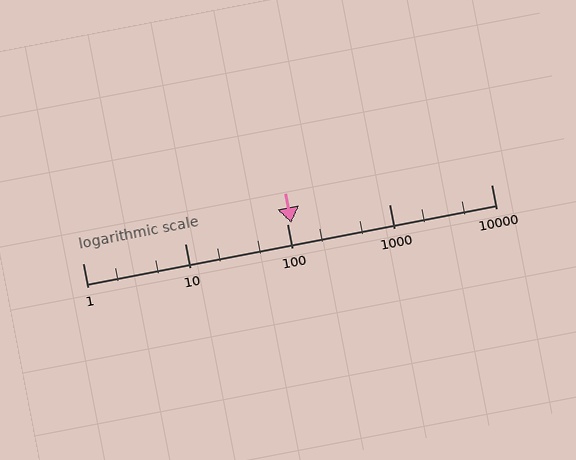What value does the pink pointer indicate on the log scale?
The pointer indicates approximately 110.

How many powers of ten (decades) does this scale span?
The scale spans 4 decades, from 1 to 10000.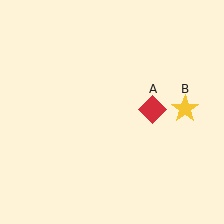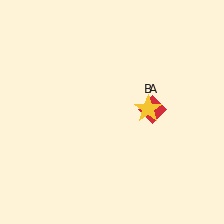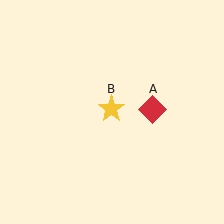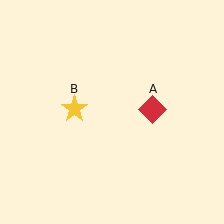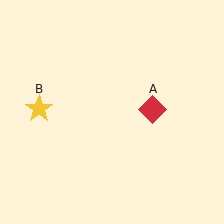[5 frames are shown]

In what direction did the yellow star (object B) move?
The yellow star (object B) moved left.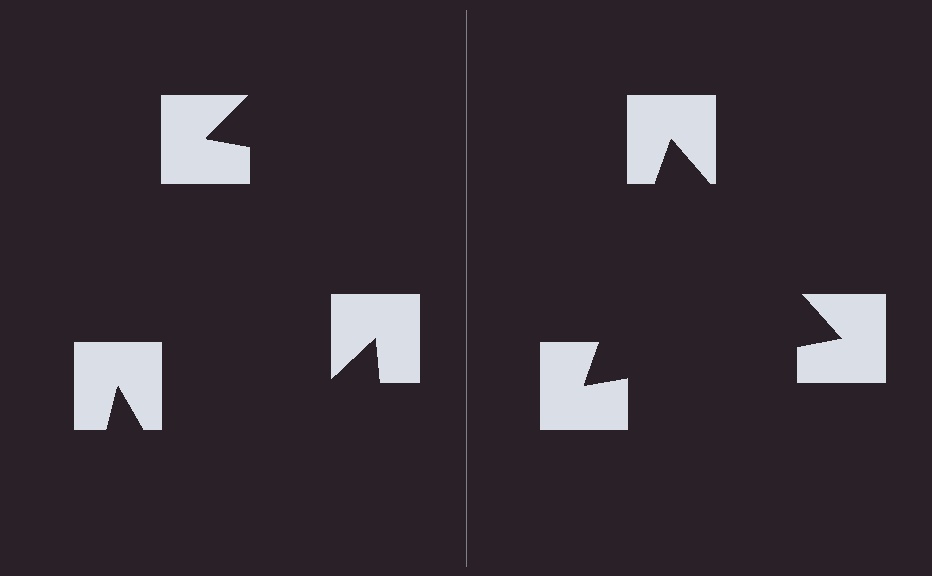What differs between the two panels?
The notched squares are positioned identically on both sides; only the wedge orientations differ. On the right they align to a triangle; on the left they are misaligned.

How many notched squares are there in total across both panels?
6 — 3 on each side.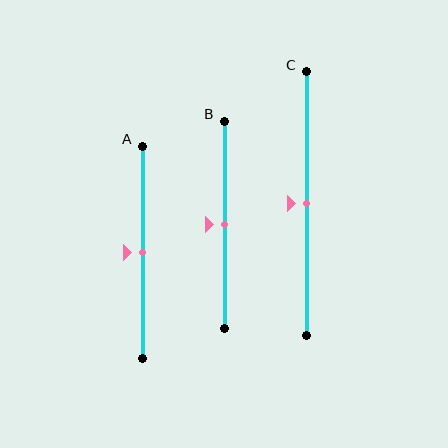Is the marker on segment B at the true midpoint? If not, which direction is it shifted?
Yes, the marker on segment B is at the true midpoint.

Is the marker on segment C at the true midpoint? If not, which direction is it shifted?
Yes, the marker on segment C is at the true midpoint.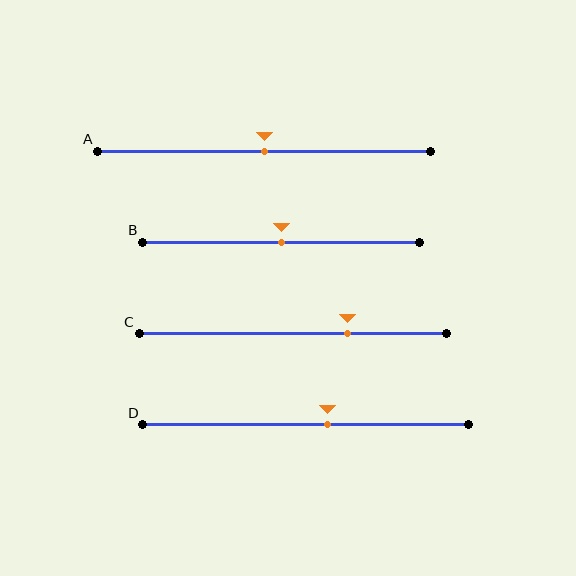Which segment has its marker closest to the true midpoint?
Segment A has its marker closest to the true midpoint.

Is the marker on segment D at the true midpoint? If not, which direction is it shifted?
No, the marker on segment D is shifted to the right by about 7% of the segment length.